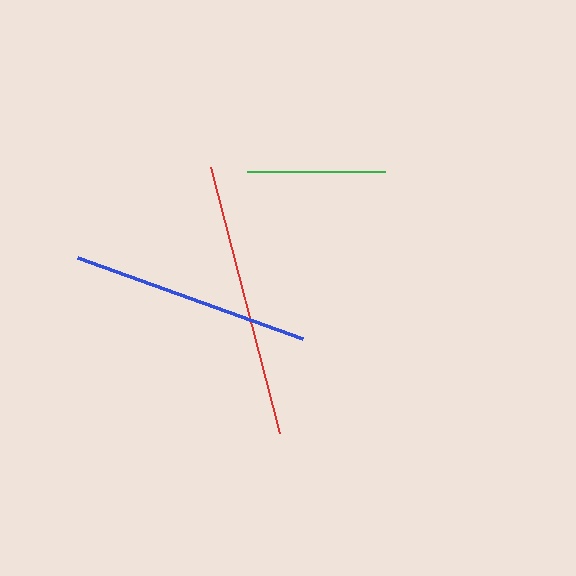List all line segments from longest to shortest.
From longest to shortest: red, blue, green.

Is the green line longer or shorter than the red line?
The red line is longer than the green line.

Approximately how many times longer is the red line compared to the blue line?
The red line is approximately 1.1 times the length of the blue line.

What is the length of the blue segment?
The blue segment is approximately 239 pixels long.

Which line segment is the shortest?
The green line is the shortest at approximately 138 pixels.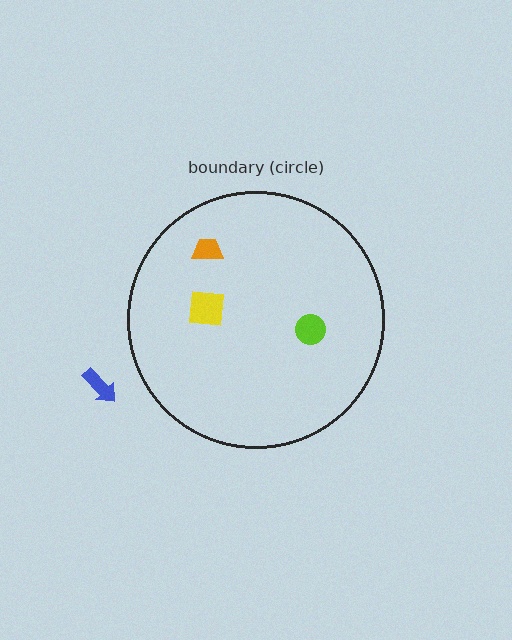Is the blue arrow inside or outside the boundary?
Outside.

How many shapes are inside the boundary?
3 inside, 1 outside.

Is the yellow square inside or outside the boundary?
Inside.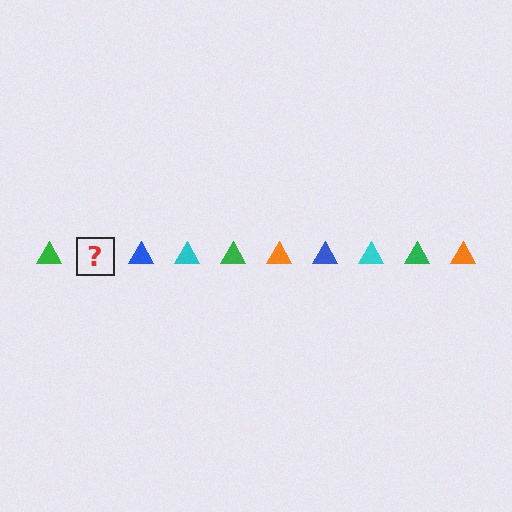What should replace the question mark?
The question mark should be replaced with an orange triangle.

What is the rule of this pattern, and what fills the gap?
The rule is that the pattern cycles through green, orange, blue, cyan triangles. The gap should be filled with an orange triangle.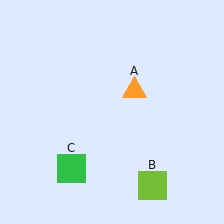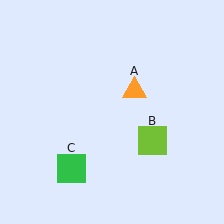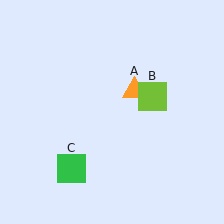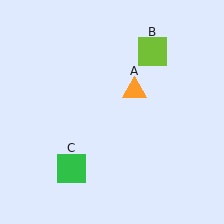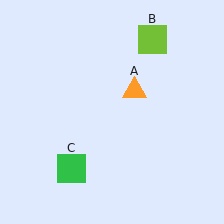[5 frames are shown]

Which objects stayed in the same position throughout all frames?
Orange triangle (object A) and green square (object C) remained stationary.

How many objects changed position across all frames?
1 object changed position: lime square (object B).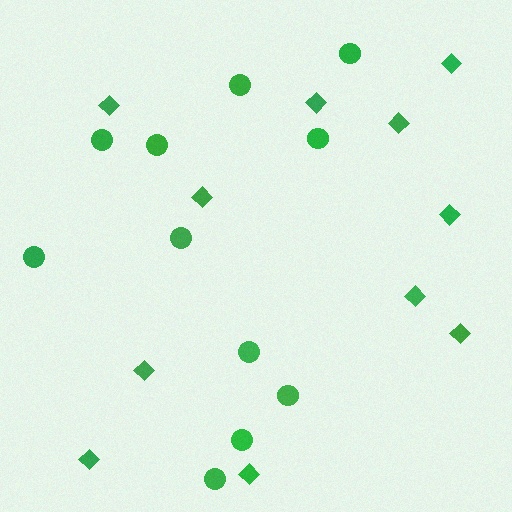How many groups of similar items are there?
There are 2 groups: one group of diamonds (11) and one group of circles (11).